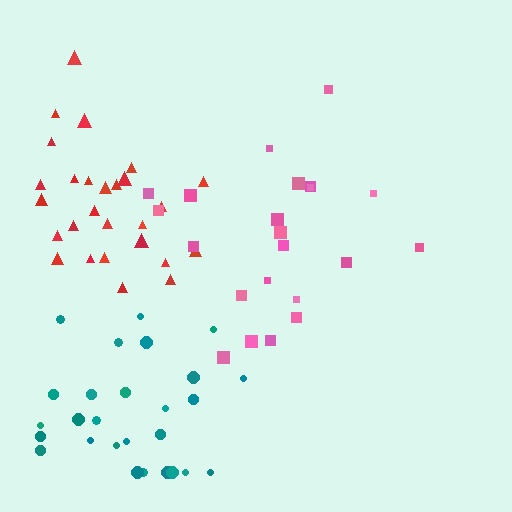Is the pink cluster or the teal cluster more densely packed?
Teal.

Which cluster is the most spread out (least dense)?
Pink.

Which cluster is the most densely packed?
Red.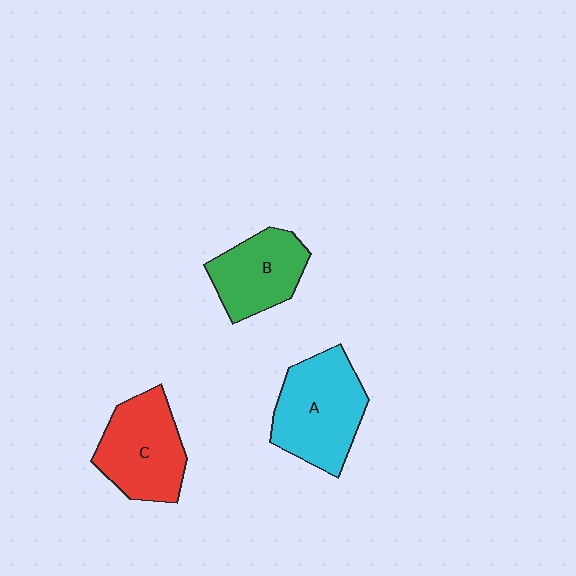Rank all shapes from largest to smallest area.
From largest to smallest: A (cyan), C (red), B (green).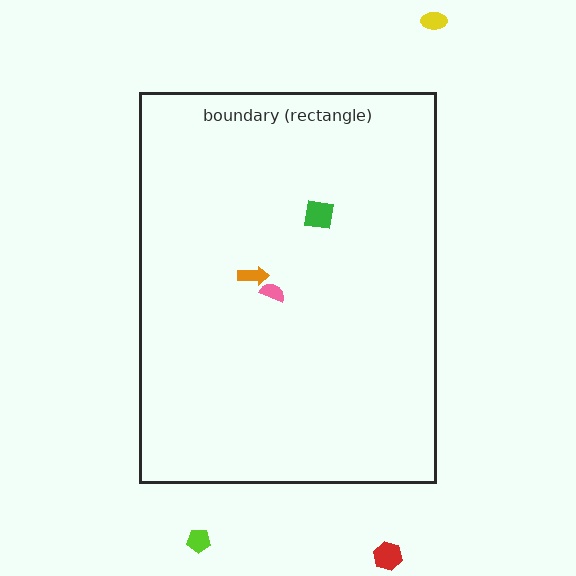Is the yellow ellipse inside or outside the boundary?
Outside.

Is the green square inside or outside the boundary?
Inside.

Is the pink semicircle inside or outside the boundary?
Inside.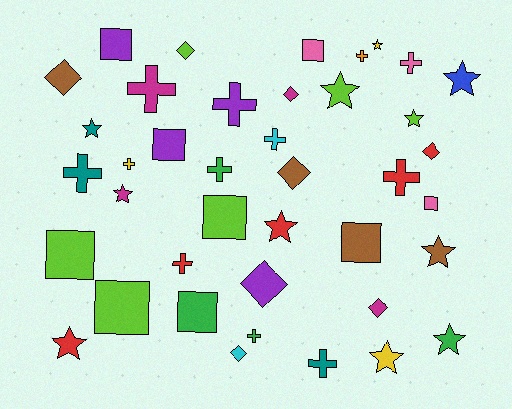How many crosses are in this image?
There are 12 crosses.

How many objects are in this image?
There are 40 objects.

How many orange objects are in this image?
There is 1 orange object.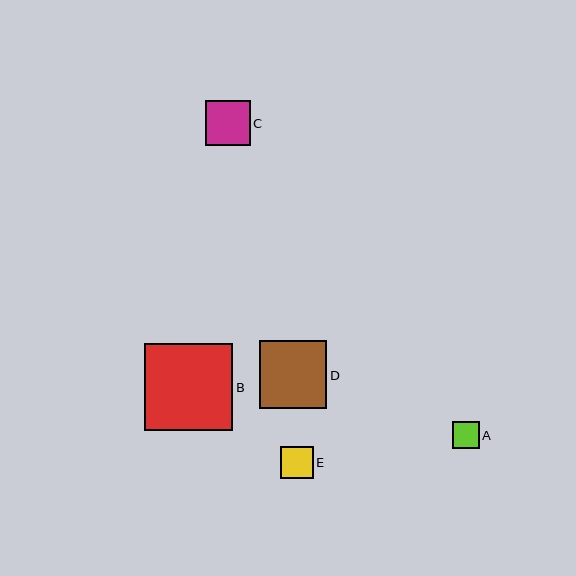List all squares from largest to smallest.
From largest to smallest: B, D, C, E, A.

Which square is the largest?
Square B is the largest with a size of approximately 88 pixels.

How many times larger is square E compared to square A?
Square E is approximately 1.2 times the size of square A.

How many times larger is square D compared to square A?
Square D is approximately 2.5 times the size of square A.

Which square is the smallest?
Square A is the smallest with a size of approximately 27 pixels.